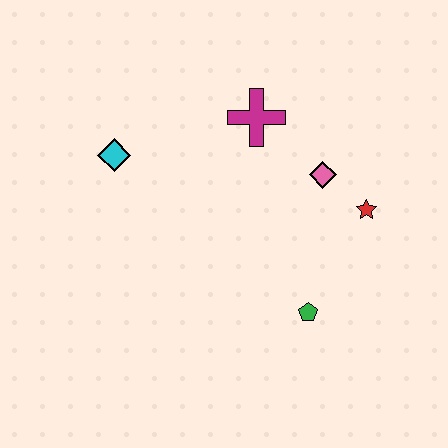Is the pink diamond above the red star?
Yes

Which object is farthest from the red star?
The cyan diamond is farthest from the red star.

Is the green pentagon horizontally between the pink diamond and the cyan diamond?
Yes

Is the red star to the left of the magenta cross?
No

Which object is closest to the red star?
The pink diamond is closest to the red star.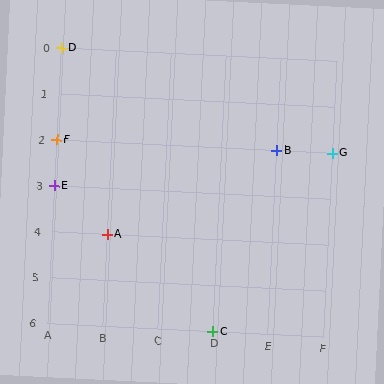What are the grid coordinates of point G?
Point G is at grid coordinates (F, 2).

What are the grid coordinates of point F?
Point F is at grid coordinates (A, 2).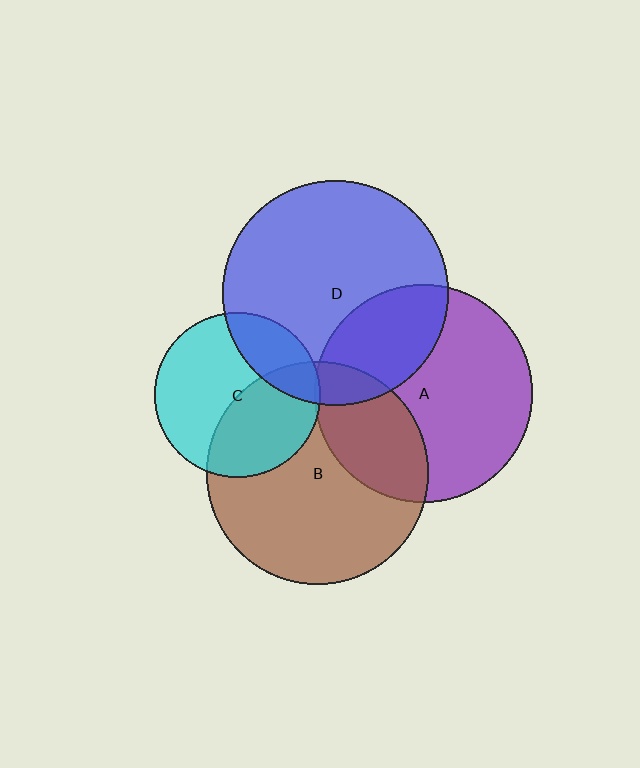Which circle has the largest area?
Circle D (blue).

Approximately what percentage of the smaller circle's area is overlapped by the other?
Approximately 25%.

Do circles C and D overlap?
Yes.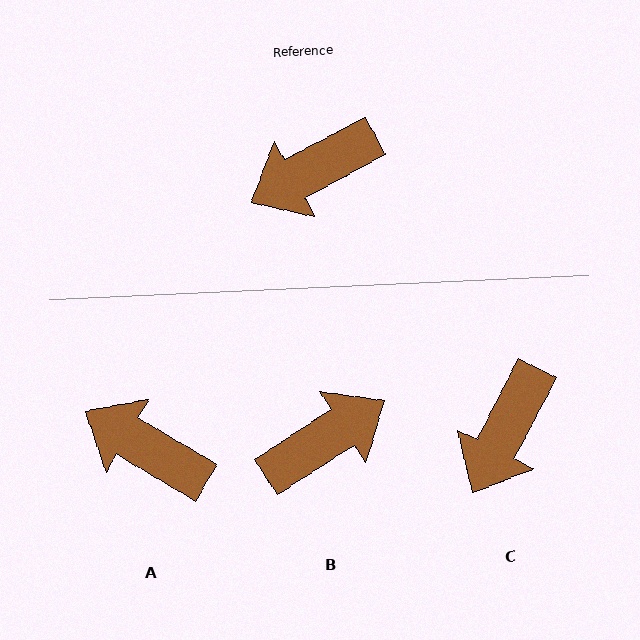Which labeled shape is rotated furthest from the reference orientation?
B, about 175 degrees away.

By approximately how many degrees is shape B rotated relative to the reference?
Approximately 175 degrees clockwise.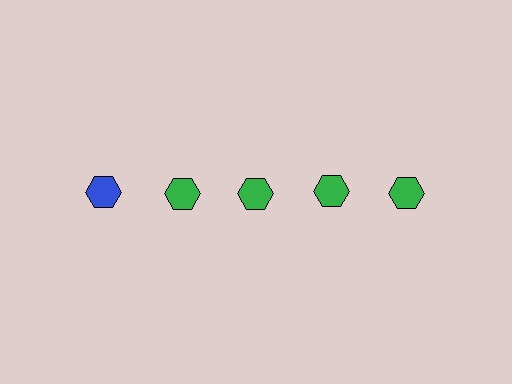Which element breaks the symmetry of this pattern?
The blue hexagon in the top row, leftmost column breaks the symmetry. All other shapes are green hexagons.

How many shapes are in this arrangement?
There are 5 shapes arranged in a grid pattern.